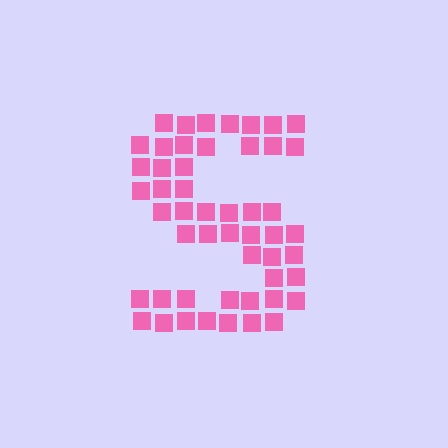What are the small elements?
The small elements are squares.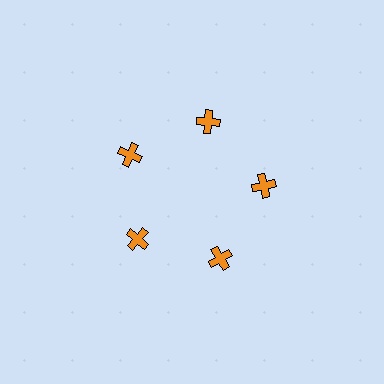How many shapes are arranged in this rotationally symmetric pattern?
There are 5 shapes, arranged in 5 groups of 1.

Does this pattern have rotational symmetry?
Yes, this pattern has 5-fold rotational symmetry. It looks the same after rotating 72 degrees around the center.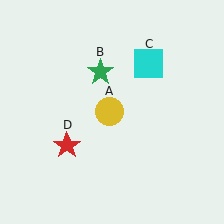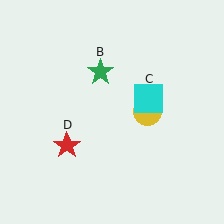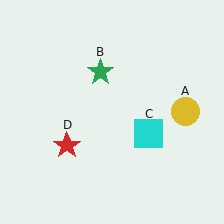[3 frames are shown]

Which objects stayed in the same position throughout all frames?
Green star (object B) and red star (object D) remained stationary.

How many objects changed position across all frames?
2 objects changed position: yellow circle (object A), cyan square (object C).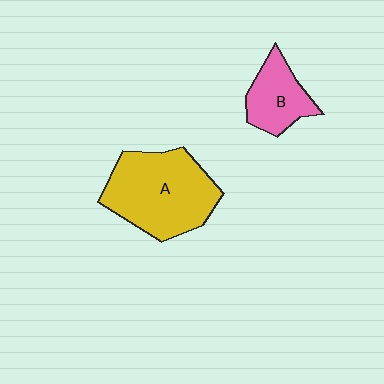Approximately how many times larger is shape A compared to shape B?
Approximately 2.1 times.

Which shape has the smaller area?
Shape B (pink).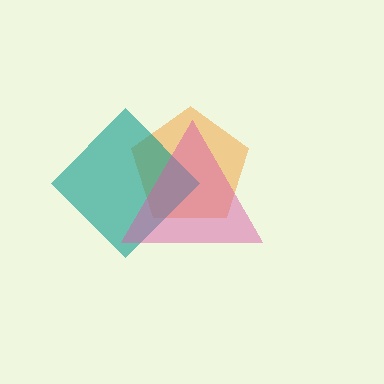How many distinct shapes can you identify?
There are 3 distinct shapes: an orange pentagon, a teal diamond, a pink triangle.